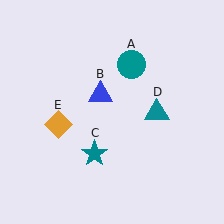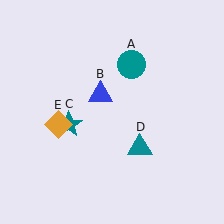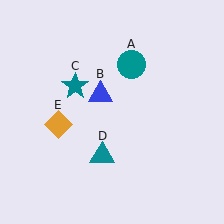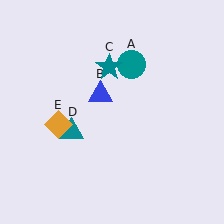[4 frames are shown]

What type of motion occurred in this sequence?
The teal star (object C), teal triangle (object D) rotated clockwise around the center of the scene.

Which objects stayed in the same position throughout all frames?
Teal circle (object A) and blue triangle (object B) and orange diamond (object E) remained stationary.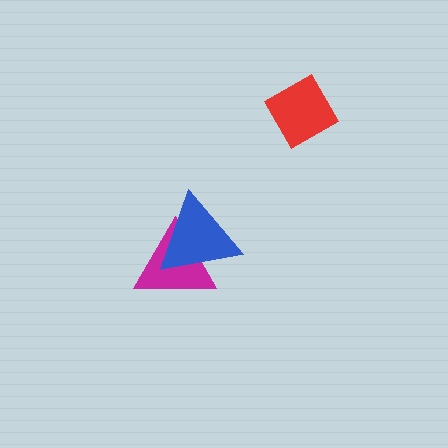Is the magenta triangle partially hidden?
Yes, it is partially covered by another shape.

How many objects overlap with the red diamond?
0 objects overlap with the red diamond.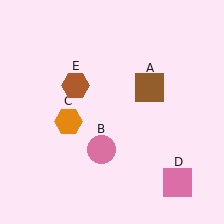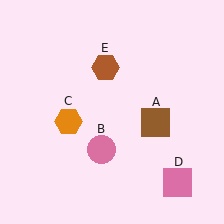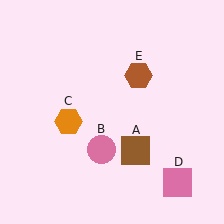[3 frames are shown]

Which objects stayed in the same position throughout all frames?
Pink circle (object B) and orange hexagon (object C) and pink square (object D) remained stationary.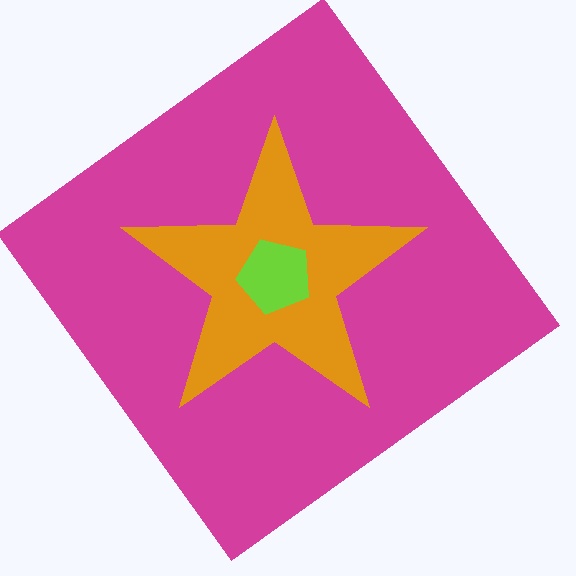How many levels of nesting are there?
3.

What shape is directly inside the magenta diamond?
The orange star.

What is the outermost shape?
The magenta diamond.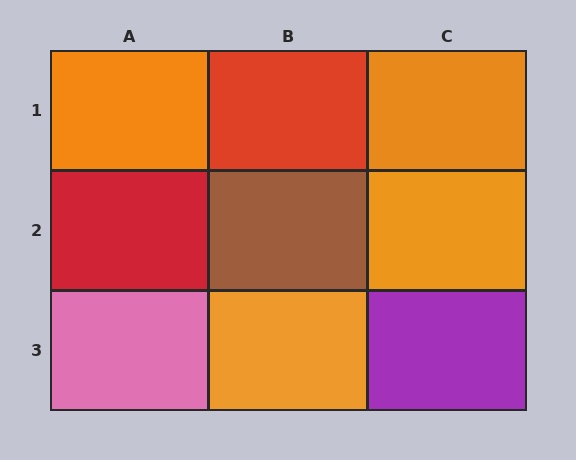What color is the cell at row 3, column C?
Purple.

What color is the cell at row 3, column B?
Orange.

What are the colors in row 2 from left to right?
Red, brown, orange.